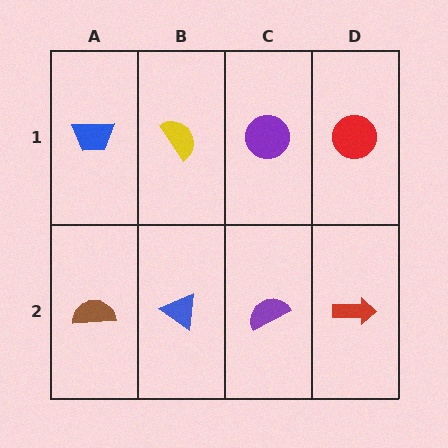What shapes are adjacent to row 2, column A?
A blue trapezoid (row 1, column A), a blue triangle (row 2, column B).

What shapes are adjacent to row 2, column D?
A red circle (row 1, column D), a purple semicircle (row 2, column C).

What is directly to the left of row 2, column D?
A purple semicircle.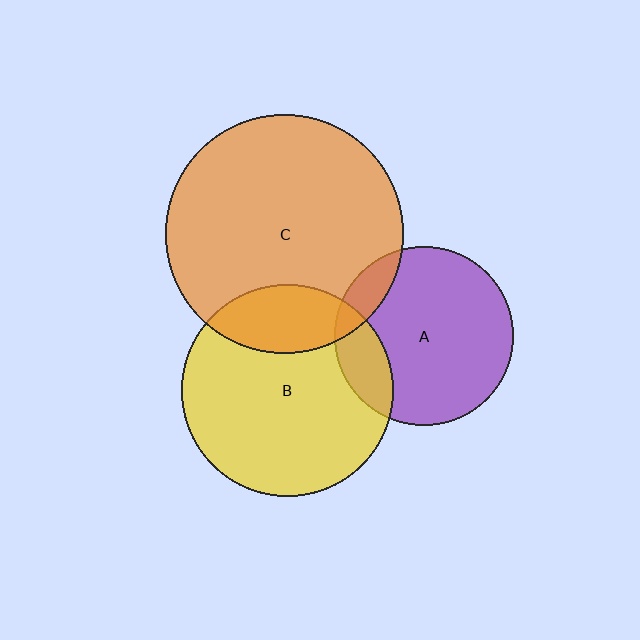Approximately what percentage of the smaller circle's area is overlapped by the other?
Approximately 20%.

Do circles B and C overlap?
Yes.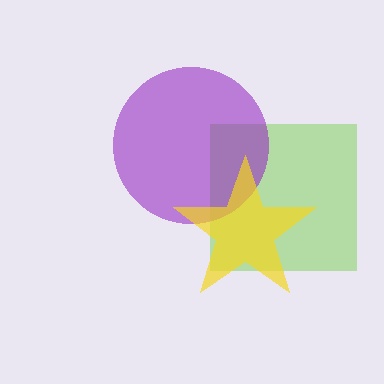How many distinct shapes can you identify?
There are 3 distinct shapes: a lime square, a purple circle, a yellow star.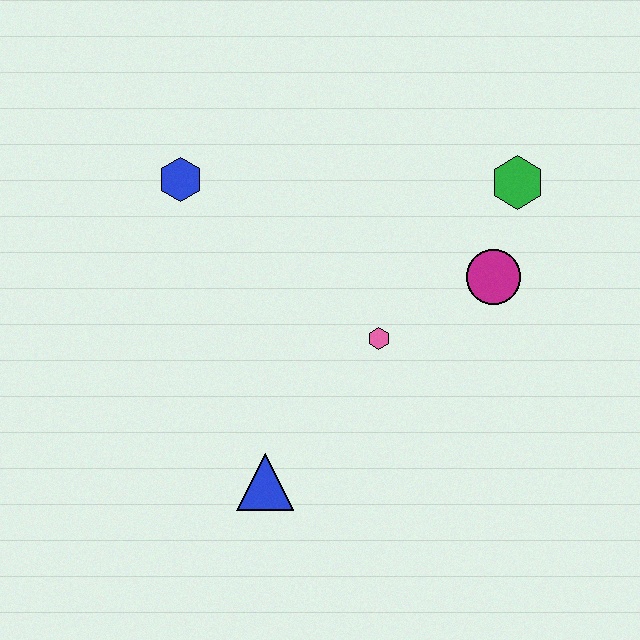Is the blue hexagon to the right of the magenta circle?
No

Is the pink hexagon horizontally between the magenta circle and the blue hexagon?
Yes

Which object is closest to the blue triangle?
The pink hexagon is closest to the blue triangle.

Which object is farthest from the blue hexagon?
The green hexagon is farthest from the blue hexagon.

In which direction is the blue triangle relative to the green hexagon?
The blue triangle is below the green hexagon.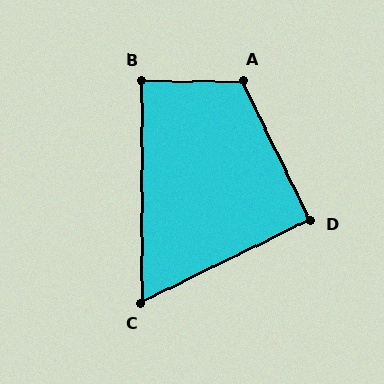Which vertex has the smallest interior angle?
C, at approximately 64 degrees.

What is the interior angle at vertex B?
Approximately 90 degrees (approximately right).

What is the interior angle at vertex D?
Approximately 90 degrees (approximately right).